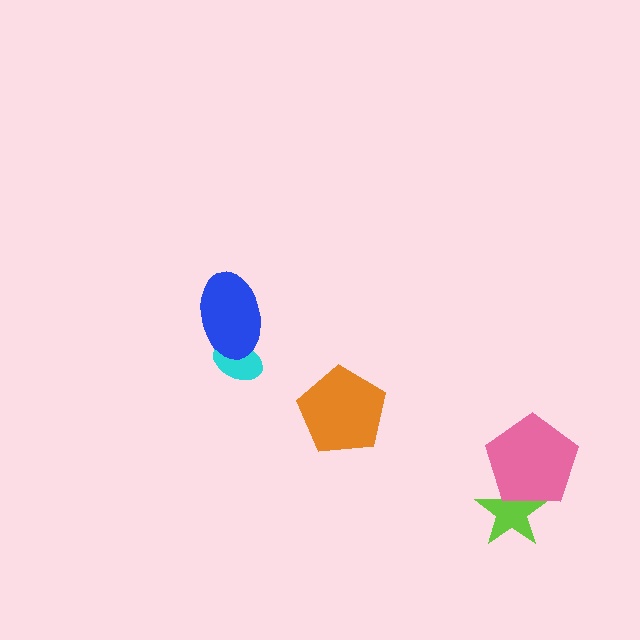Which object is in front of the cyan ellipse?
The blue ellipse is in front of the cyan ellipse.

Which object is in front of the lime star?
The pink pentagon is in front of the lime star.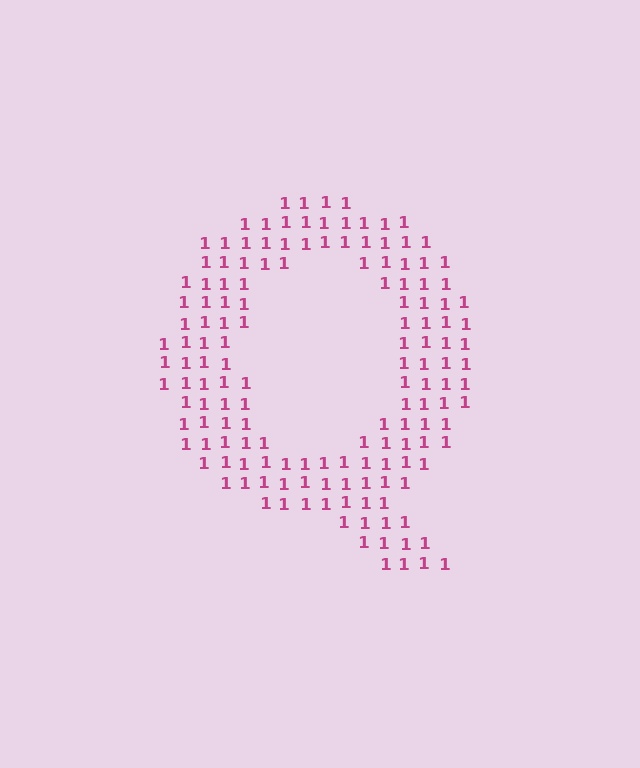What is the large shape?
The large shape is the letter Q.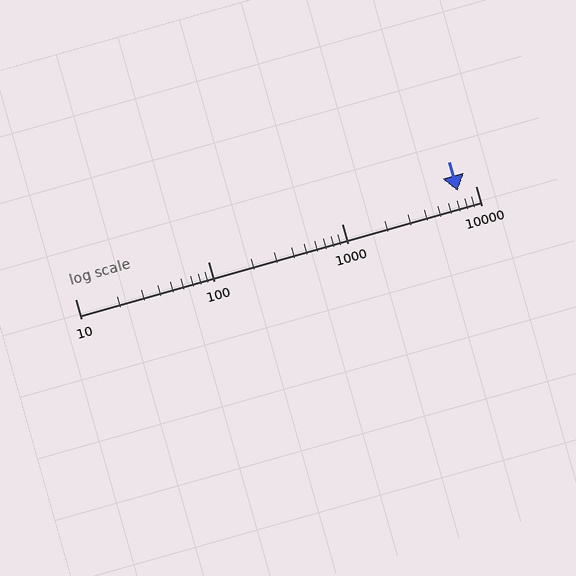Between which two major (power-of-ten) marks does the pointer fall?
The pointer is between 1000 and 10000.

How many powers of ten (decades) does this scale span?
The scale spans 3 decades, from 10 to 10000.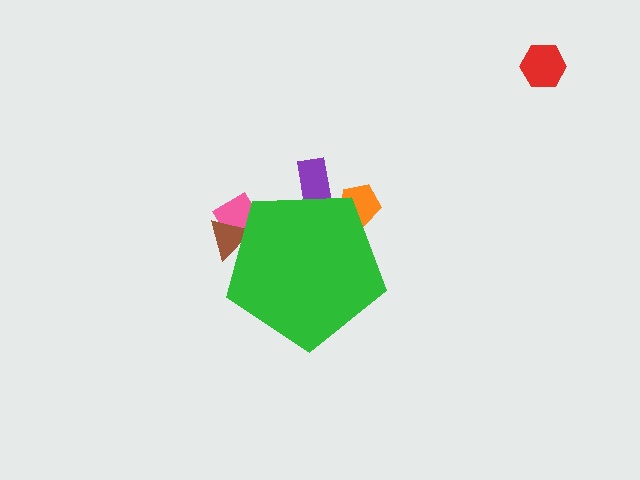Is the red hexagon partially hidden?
No, the red hexagon is fully visible.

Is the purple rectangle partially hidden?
Yes, the purple rectangle is partially hidden behind the green pentagon.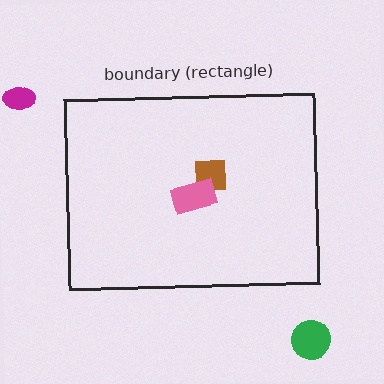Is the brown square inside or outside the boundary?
Inside.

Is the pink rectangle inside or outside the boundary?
Inside.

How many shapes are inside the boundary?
2 inside, 2 outside.